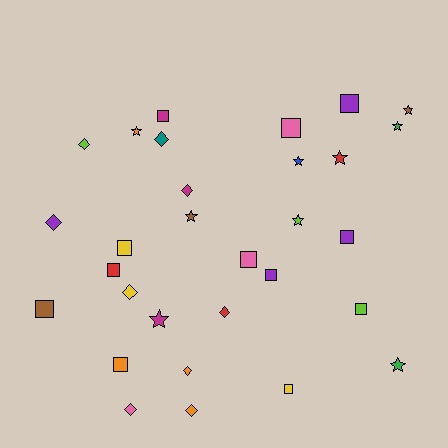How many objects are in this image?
There are 30 objects.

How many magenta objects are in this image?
There are 3 magenta objects.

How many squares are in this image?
There are 12 squares.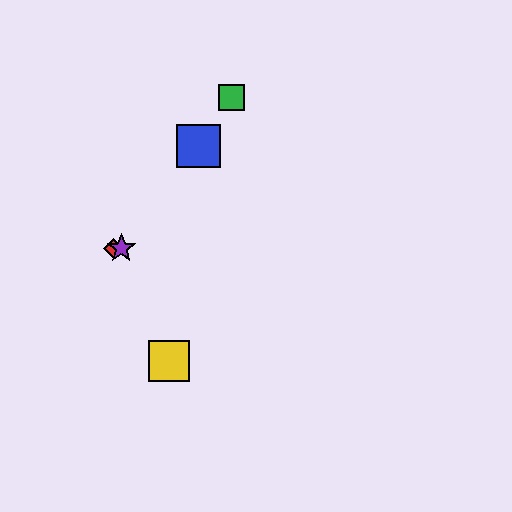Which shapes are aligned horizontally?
The red diamond, the purple star are aligned horizontally.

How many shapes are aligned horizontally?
2 shapes (the red diamond, the purple star) are aligned horizontally.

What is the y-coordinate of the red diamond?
The red diamond is at y≈248.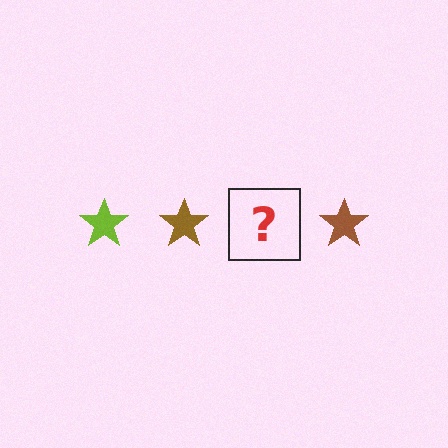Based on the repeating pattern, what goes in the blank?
The blank should be a lime star.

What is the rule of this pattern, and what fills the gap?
The rule is that the pattern cycles through lime, brown stars. The gap should be filled with a lime star.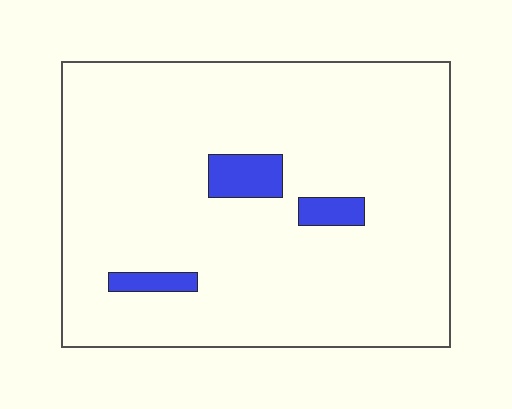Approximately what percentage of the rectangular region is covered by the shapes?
Approximately 5%.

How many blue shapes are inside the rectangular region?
3.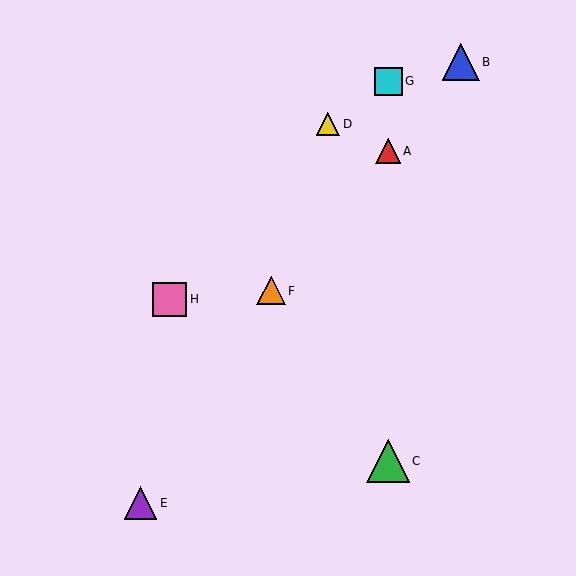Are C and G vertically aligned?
Yes, both are at x≈388.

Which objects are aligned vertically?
Objects A, C, G are aligned vertically.